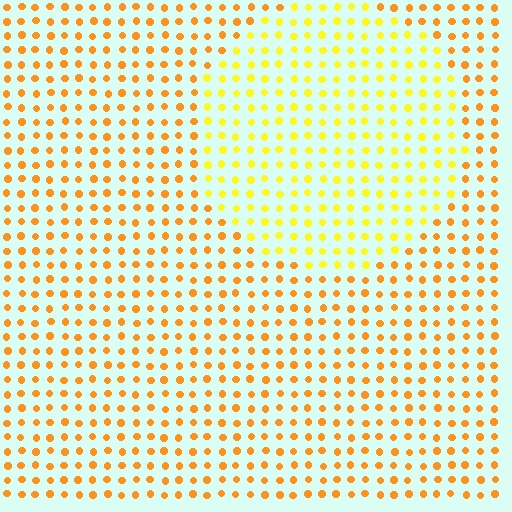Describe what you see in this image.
The image is filled with small orange elements in a uniform arrangement. A circle-shaped region is visible where the elements are tinted to a slightly different hue, forming a subtle color boundary.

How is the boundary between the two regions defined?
The boundary is defined purely by a slight shift in hue (about 27 degrees). Spacing, size, and orientation are identical on both sides.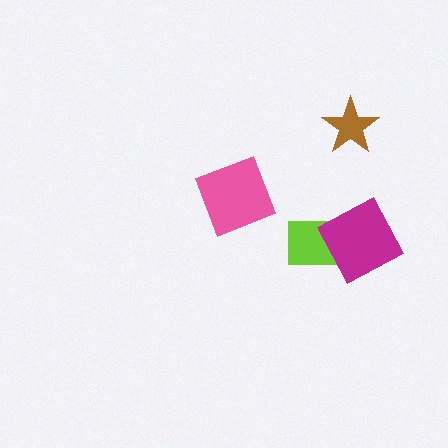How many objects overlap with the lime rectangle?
1 object overlaps with the lime rectangle.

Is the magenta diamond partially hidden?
No, no other shape covers it.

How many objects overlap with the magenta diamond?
1 object overlaps with the magenta diamond.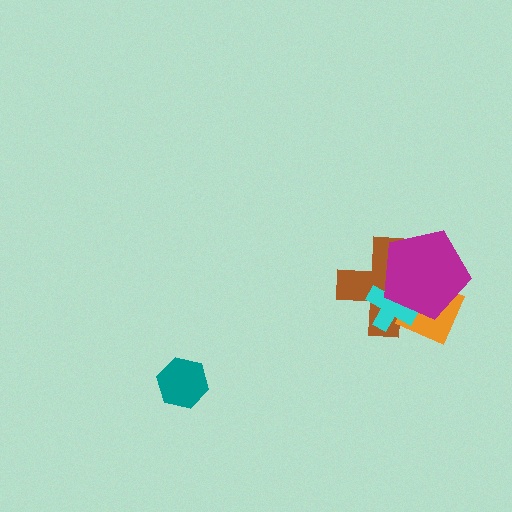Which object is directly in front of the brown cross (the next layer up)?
The orange square is directly in front of the brown cross.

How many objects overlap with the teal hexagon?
0 objects overlap with the teal hexagon.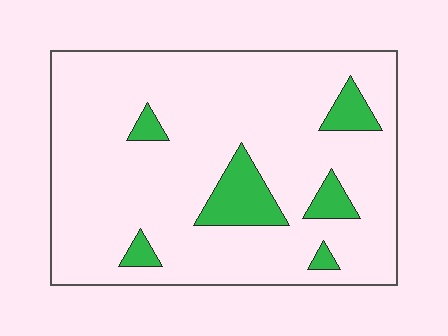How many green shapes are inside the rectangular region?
6.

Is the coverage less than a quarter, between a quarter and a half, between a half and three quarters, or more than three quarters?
Less than a quarter.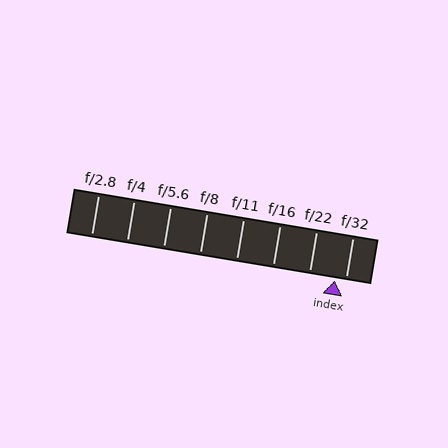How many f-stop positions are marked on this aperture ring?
There are 8 f-stop positions marked.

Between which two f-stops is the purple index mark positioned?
The index mark is between f/22 and f/32.